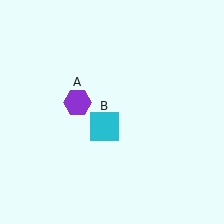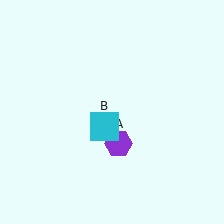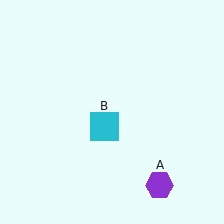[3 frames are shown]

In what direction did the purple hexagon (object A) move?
The purple hexagon (object A) moved down and to the right.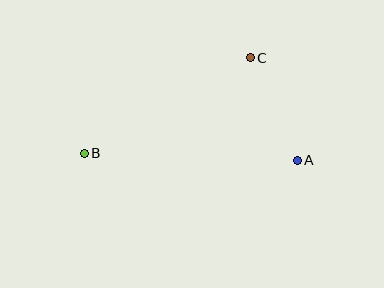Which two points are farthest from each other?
Points A and B are farthest from each other.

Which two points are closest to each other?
Points A and C are closest to each other.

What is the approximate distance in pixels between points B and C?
The distance between B and C is approximately 191 pixels.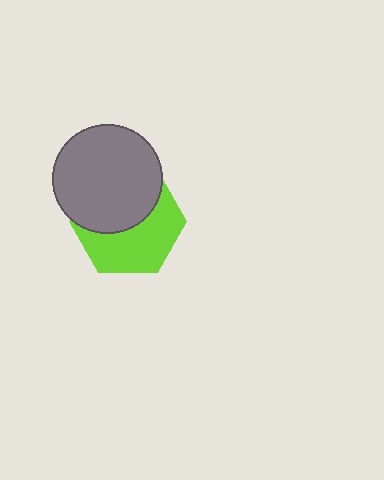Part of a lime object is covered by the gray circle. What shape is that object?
It is a hexagon.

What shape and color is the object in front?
The object in front is a gray circle.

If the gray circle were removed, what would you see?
You would see the complete lime hexagon.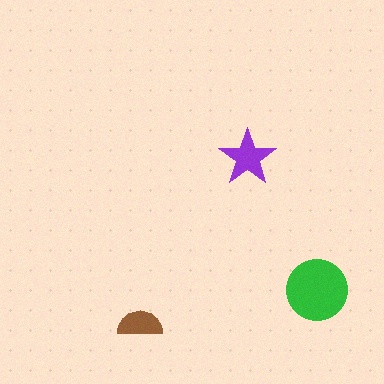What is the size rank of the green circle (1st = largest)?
1st.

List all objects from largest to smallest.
The green circle, the purple star, the brown semicircle.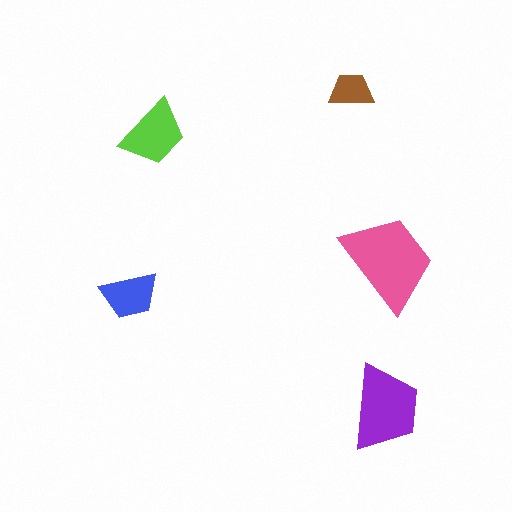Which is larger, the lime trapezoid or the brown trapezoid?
The lime one.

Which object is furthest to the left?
The blue trapezoid is leftmost.